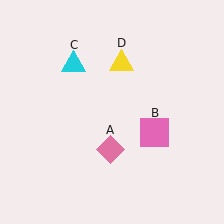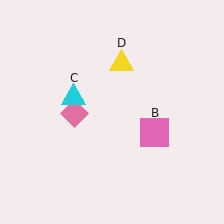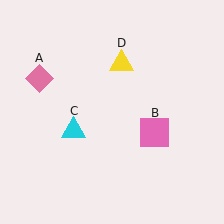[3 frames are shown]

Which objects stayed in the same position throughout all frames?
Pink square (object B) and yellow triangle (object D) remained stationary.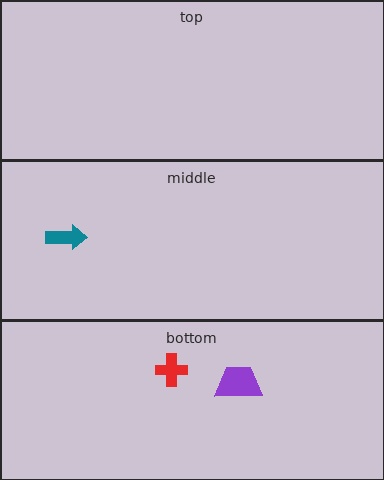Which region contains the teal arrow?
The middle region.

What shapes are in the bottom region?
The red cross, the purple trapezoid.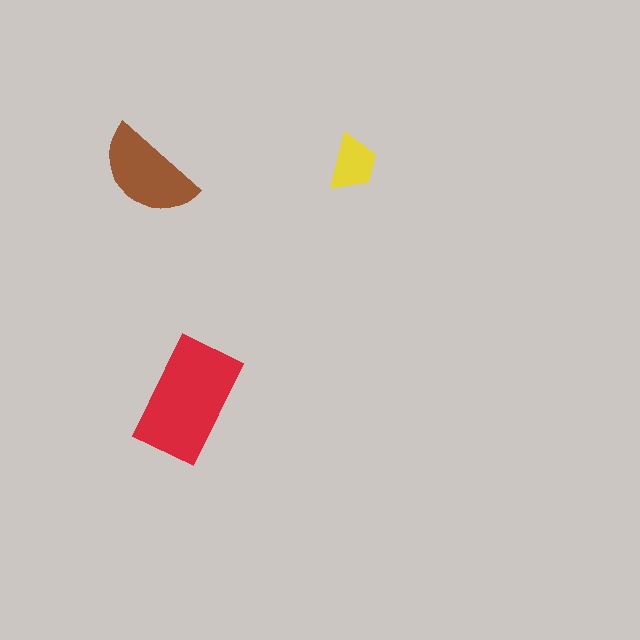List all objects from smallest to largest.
The yellow trapezoid, the brown semicircle, the red rectangle.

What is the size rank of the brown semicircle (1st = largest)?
2nd.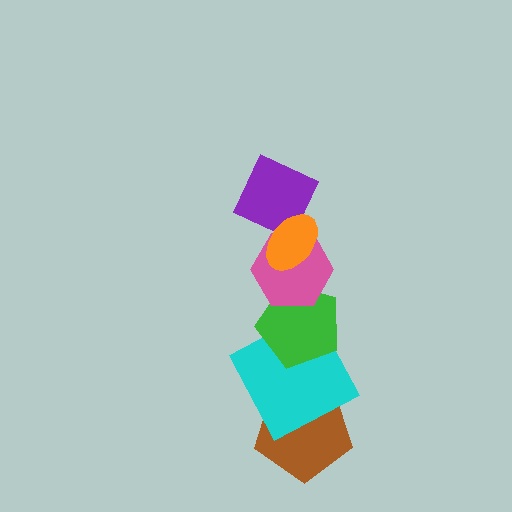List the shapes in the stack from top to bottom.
From top to bottom: the orange ellipse, the purple diamond, the pink hexagon, the green pentagon, the cyan square, the brown pentagon.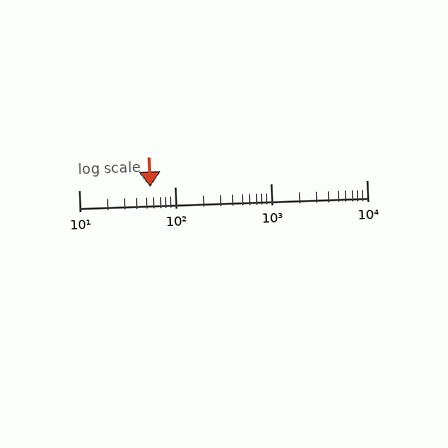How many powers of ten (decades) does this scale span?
The scale spans 3 decades, from 10 to 10000.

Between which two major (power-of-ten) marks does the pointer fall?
The pointer is between 10 and 100.